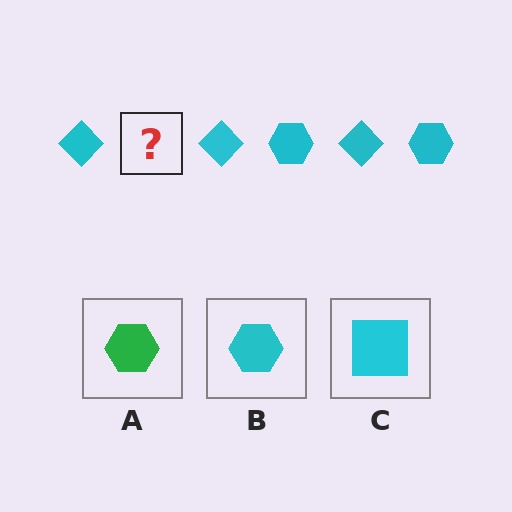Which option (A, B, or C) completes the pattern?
B.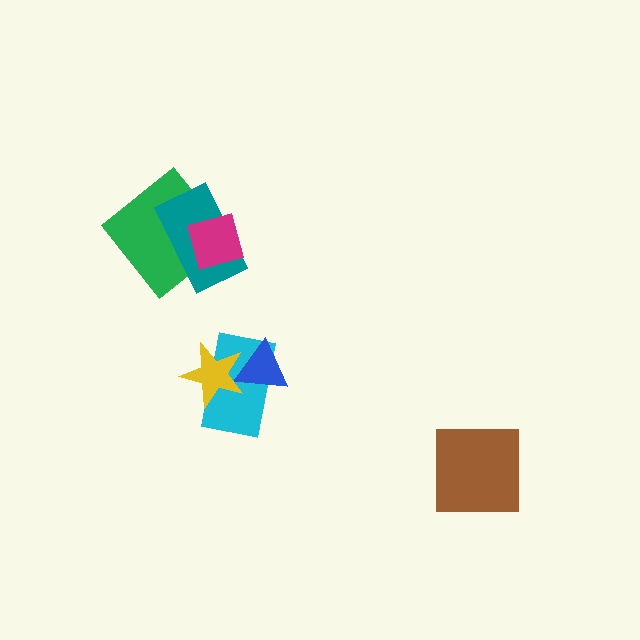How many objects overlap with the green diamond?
2 objects overlap with the green diamond.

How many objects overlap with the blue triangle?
2 objects overlap with the blue triangle.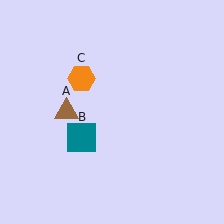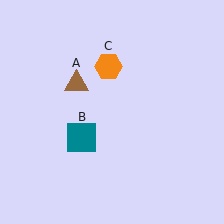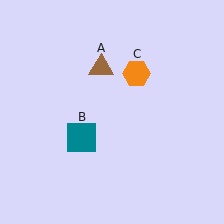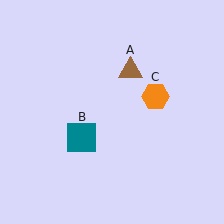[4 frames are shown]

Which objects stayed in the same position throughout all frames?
Teal square (object B) remained stationary.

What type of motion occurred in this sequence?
The brown triangle (object A), orange hexagon (object C) rotated clockwise around the center of the scene.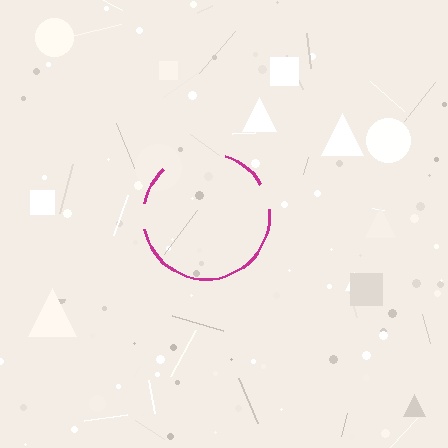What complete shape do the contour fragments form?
The contour fragments form a circle.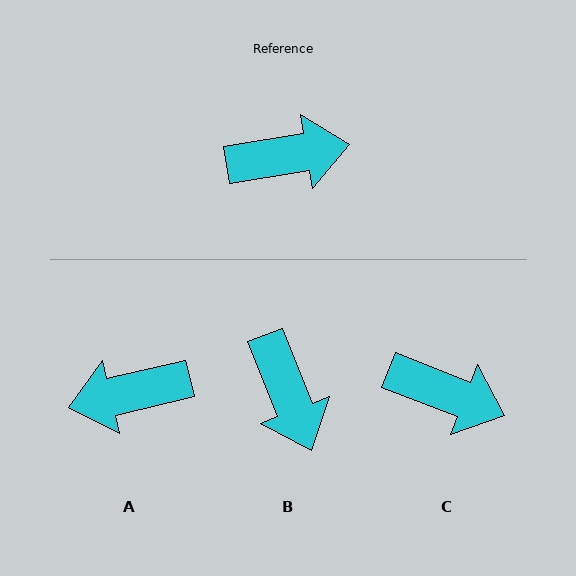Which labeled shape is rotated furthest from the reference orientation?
A, about 176 degrees away.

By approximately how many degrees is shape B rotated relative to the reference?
Approximately 78 degrees clockwise.